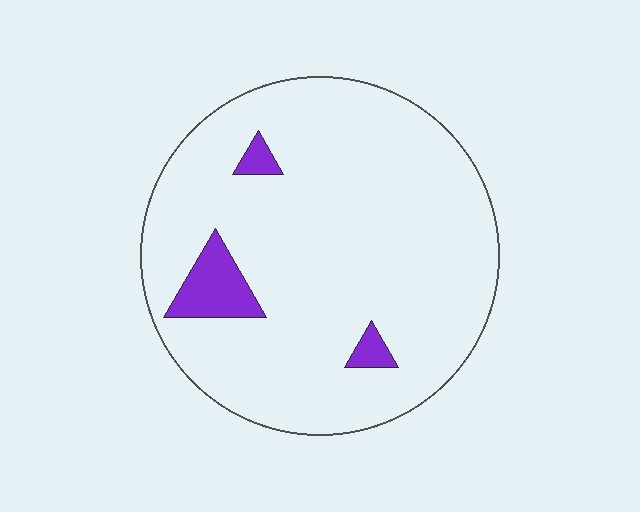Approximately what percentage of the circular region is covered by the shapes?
Approximately 5%.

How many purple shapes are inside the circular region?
3.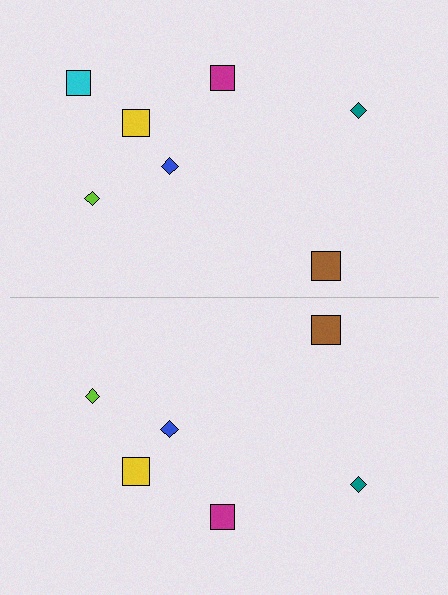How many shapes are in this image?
There are 13 shapes in this image.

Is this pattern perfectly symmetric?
No, the pattern is not perfectly symmetric. A cyan square is missing from the bottom side.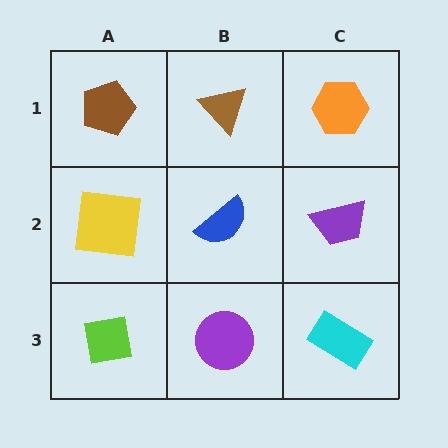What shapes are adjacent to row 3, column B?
A blue semicircle (row 2, column B), a lime square (row 3, column A), a cyan rectangle (row 3, column C).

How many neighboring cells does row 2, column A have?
3.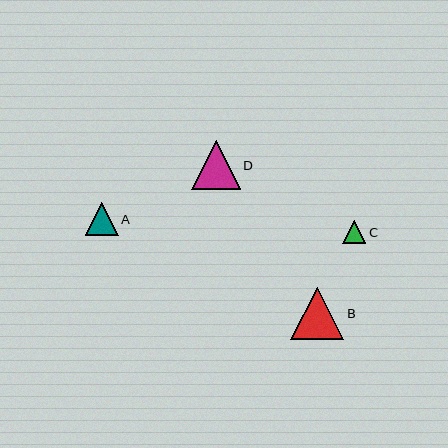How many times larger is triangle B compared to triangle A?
Triangle B is approximately 1.6 times the size of triangle A.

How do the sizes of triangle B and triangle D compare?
Triangle B and triangle D are approximately the same size.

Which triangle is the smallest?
Triangle C is the smallest with a size of approximately 23 pixels.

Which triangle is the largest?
Triangle B is the largest with a size of approximately 53 pixels.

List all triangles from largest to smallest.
From largest to smallest: B, D, A, C.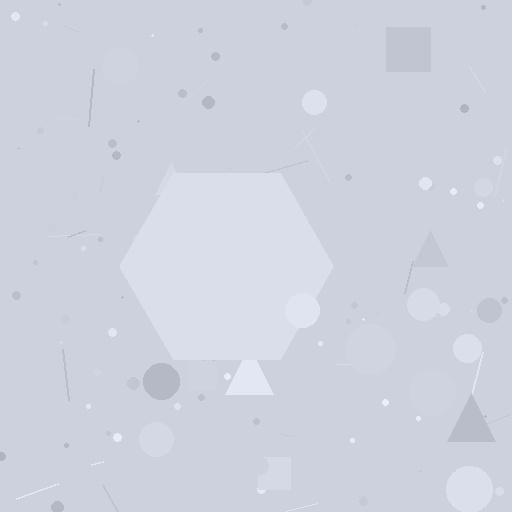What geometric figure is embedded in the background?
A hexagon is embedded in the background.